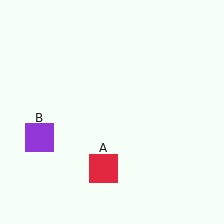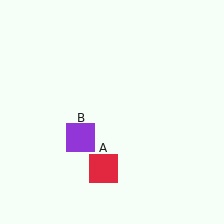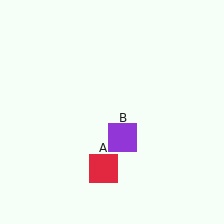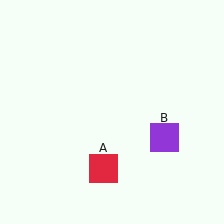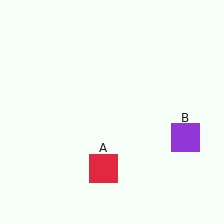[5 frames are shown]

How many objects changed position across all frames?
1 object changed position: purple square (object B).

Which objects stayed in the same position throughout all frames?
Red square (object A) remained stationary.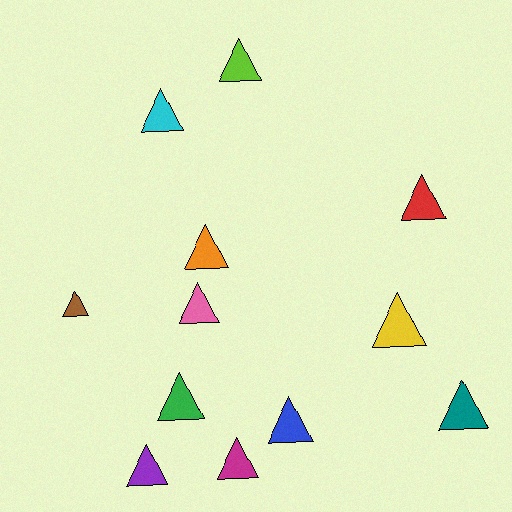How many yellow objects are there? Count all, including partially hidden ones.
There is 1 yellow object.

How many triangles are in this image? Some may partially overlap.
There are 12 triangles.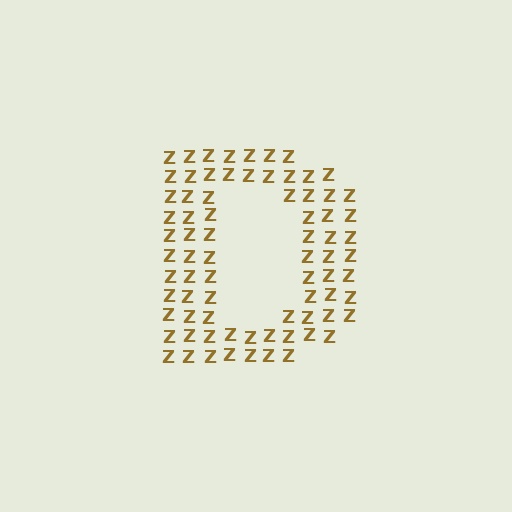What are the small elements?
The small elements are letter Z's.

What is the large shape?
The large shape is the letter D.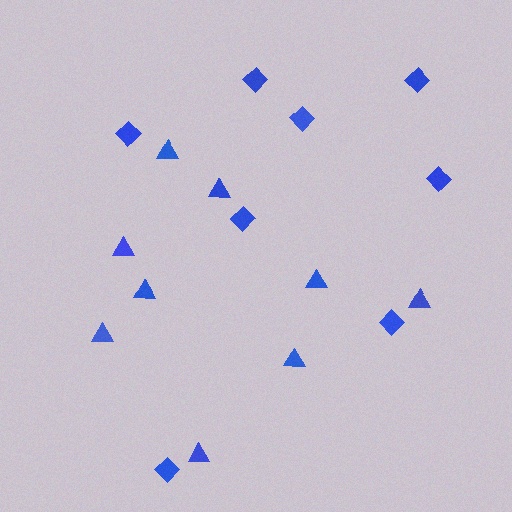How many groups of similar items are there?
There are 2 groups: one group of diamonds (8) and one group of triangles (9).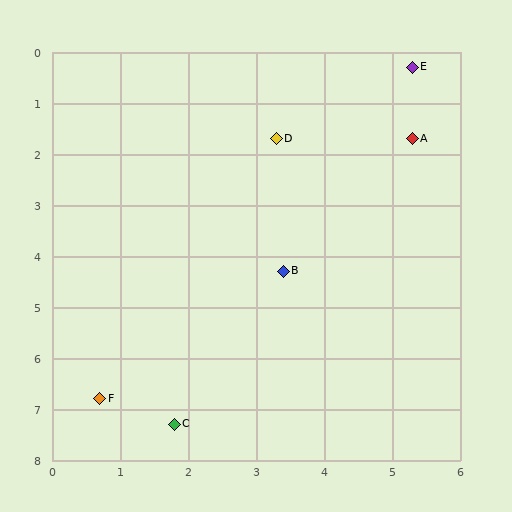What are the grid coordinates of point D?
Point D is at approximately (3.3, 1.7).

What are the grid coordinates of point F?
Point F is at approximately (0.7, 6.8).